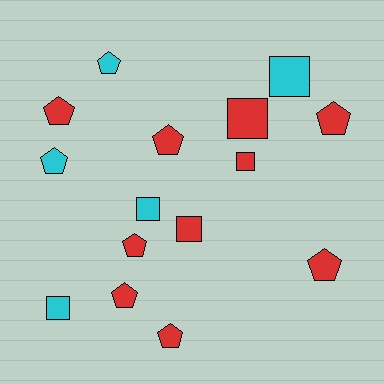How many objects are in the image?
There are 15 objects.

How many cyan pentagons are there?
There are 2 cyan pentagons.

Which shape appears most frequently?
Pentagon, with 9 objects.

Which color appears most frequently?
Red, with 10 objects.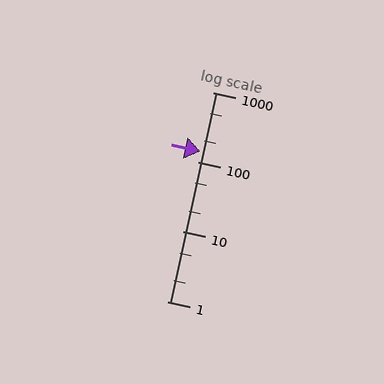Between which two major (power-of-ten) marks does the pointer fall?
The pointer is between 100 and 1000.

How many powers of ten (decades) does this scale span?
The scale spans 3 decades, from 1 to 1000.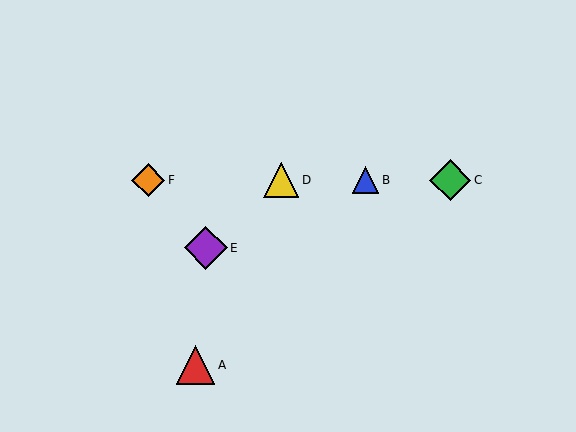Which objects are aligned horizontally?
Objects B, C, D, F are aligned horizontally.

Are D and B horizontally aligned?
Yes, both are at y≈180.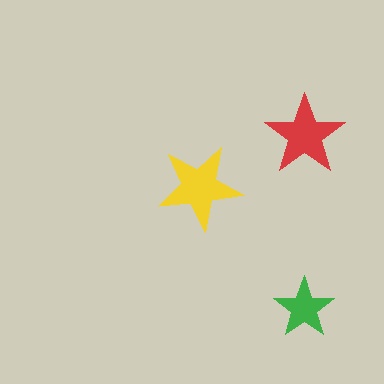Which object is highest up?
The red star is topmost.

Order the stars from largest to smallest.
the yellow one, the red one, the green one.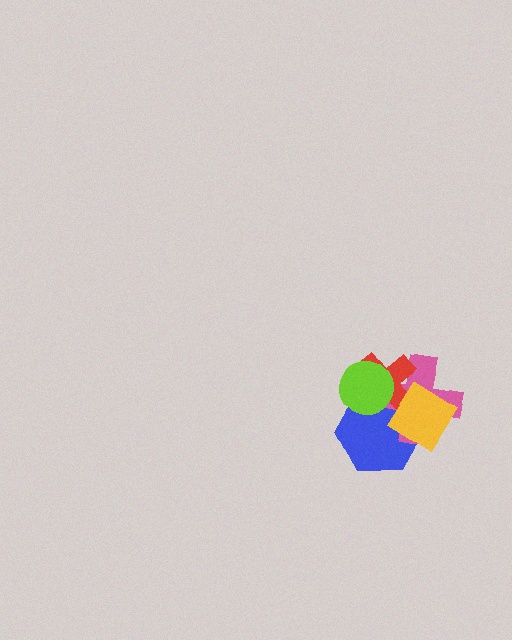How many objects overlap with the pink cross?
4 objects overlap with the pink cross.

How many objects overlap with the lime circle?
3 objects overlap with the lime circle.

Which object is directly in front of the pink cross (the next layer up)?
The red cross is directly in front of the pink cross.